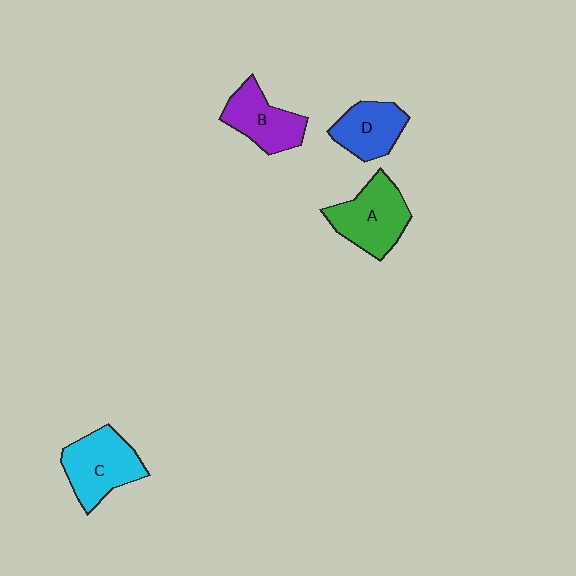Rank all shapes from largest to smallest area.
From largest to smallest: C (cyan), A (green), B (purple), D (blue).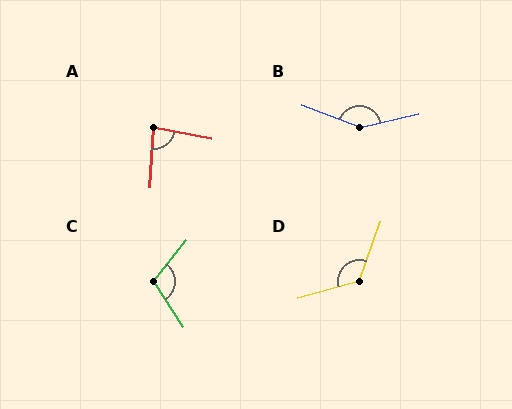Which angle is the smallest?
A, at approximately 83 degrees.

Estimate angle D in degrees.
Approximately 124 degrees.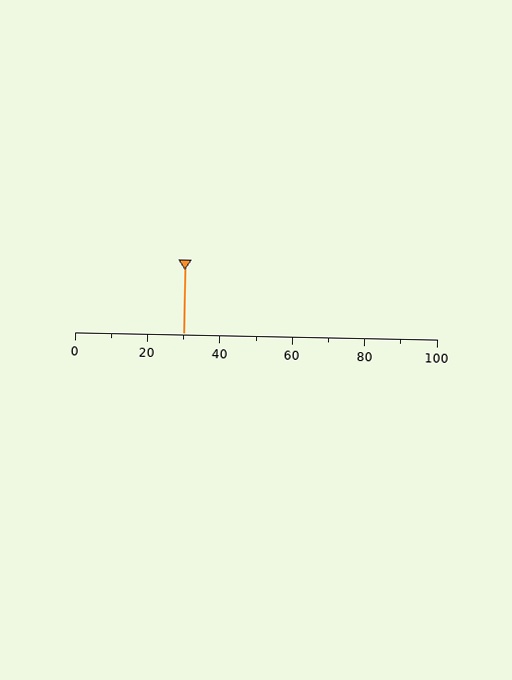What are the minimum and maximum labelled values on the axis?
The axis runs from 0 to 100.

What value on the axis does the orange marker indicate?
The marker indicates approximately 30.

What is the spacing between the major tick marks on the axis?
The major ticks are spaced 20 apart.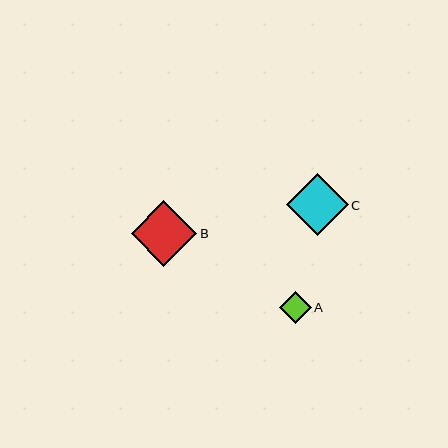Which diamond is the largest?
Diamond B is the largest with a size of approximately 65 pixels.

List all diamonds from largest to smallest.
From largest to smallest: B, C, A.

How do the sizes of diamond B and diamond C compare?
Diamond B and diamond C are approximately the same size.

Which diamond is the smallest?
Diamond A is the smallest with a size of approximately 32 pixels.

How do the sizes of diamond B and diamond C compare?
Diamond B and diamond C are approximately the same size.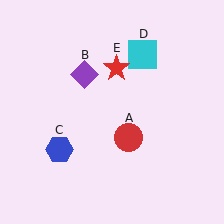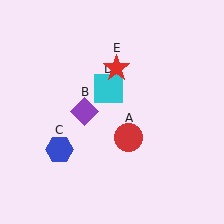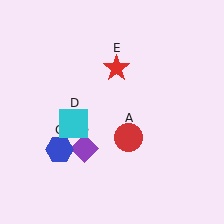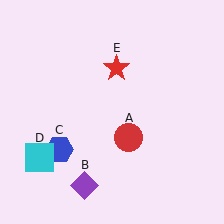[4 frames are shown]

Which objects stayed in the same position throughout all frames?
Red circle (object A) and blue hexagon (object C) and red star (object E) remained stationary.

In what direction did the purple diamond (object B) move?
The purple diamond (object B) moved down.